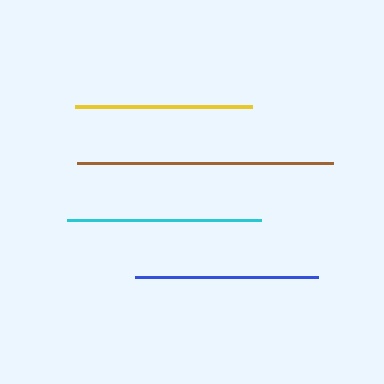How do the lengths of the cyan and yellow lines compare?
The cyan and yellow lines are approximately the same length.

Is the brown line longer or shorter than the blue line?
The brown line is longer than the blue line.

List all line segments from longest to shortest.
From longest to shortest: brown, cyan, blue, yellow.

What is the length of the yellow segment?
The yellow segment is approximately 178 pixels long.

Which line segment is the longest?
The brown line is the longest at approximately 256 pixels.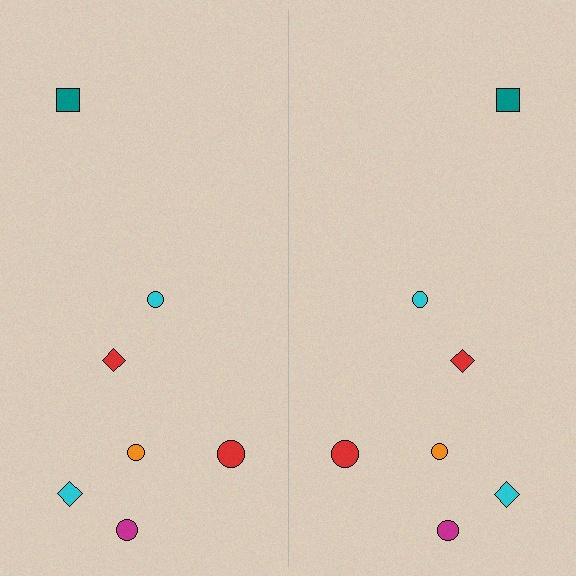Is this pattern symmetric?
Yes, this pattern has bilateral (reflection) symmetry.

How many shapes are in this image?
There are 14 shapes in this image.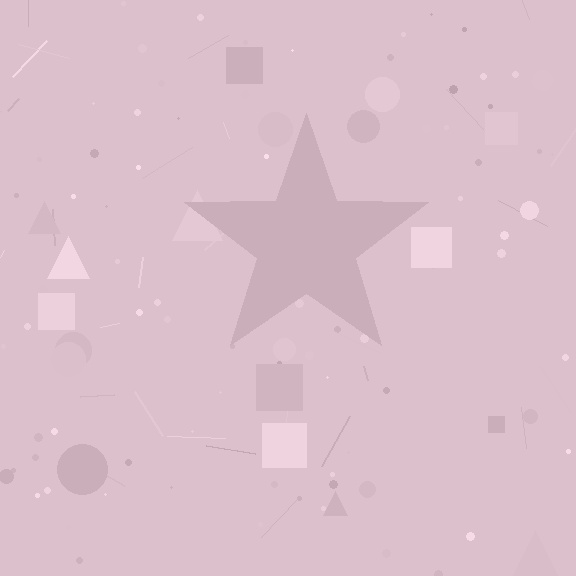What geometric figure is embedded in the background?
A star is embedded in the background.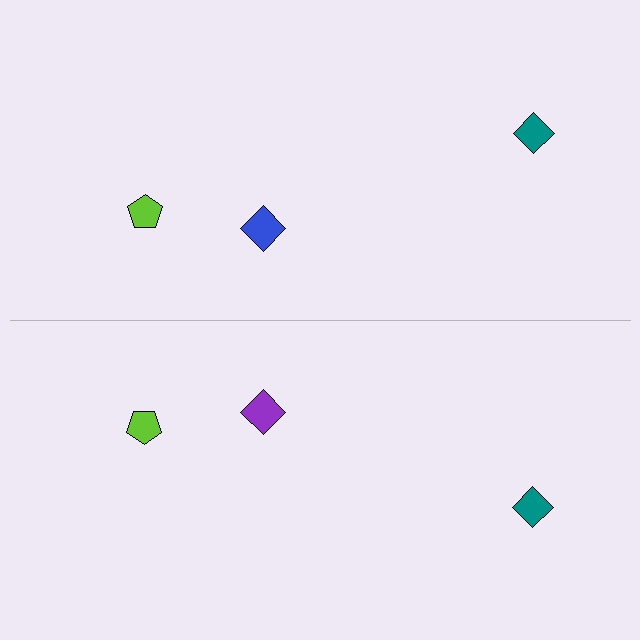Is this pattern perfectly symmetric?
No, the pattern is not perfectly symmetric. The purple diamond on the bottom side breaks the symmetry — its mirror counterpart is blue.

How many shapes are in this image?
There are 6 shapes in this image.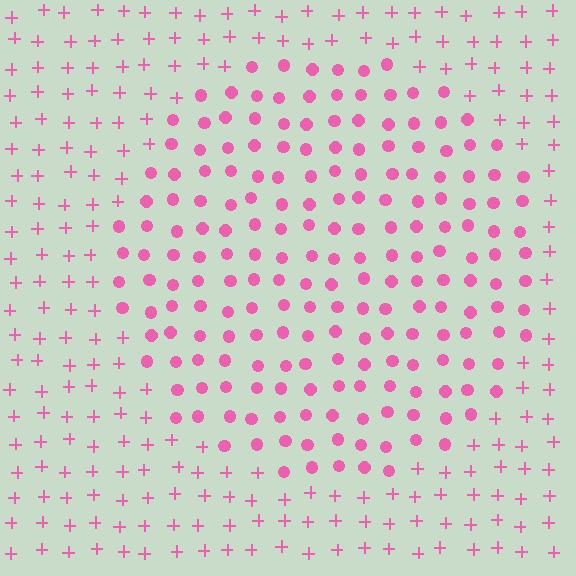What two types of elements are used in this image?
The image uses circles inside the circle region and plus signs outside it.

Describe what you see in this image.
The image is filled with small pink elements arranged in a uniform grid. A circle-shaped region contains circles, while the surrounding area contains plus signs. The boundary is defined purely by the change in element shape.